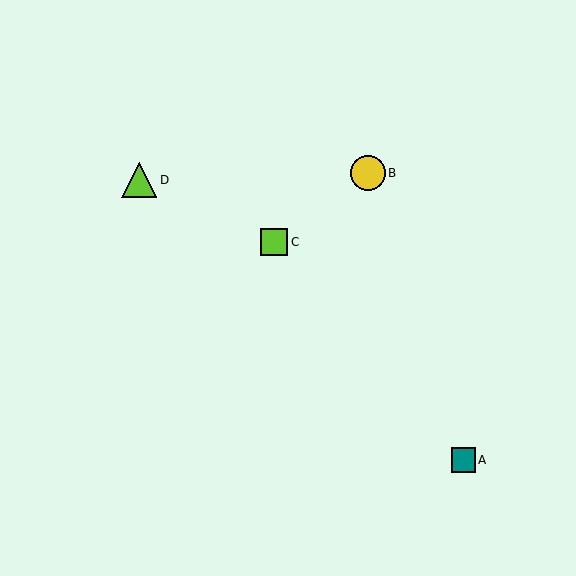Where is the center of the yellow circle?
The center of the yellow circle is at (368, 173).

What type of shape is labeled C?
Shape C is a lime square.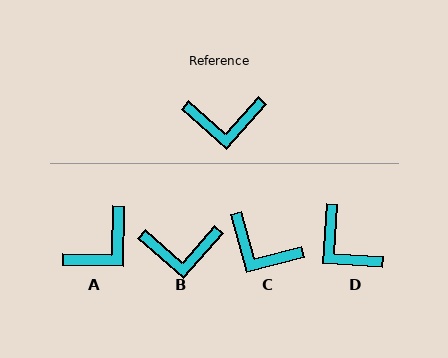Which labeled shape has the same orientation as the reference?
B.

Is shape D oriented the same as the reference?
No, it is off by about 52 degrees.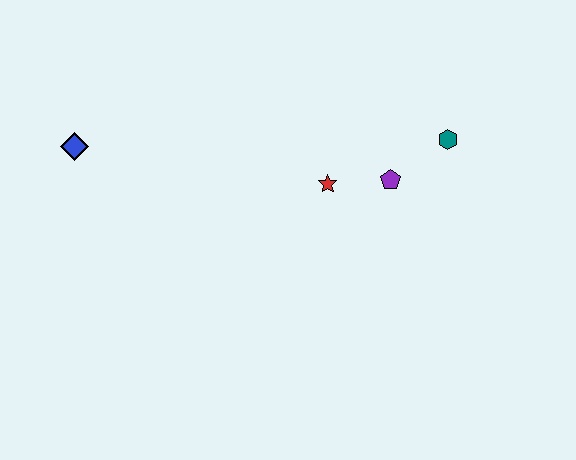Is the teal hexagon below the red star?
No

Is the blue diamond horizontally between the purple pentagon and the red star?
No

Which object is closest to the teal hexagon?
The purple pentagon is closest to the teal hexagon.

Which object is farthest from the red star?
The blue diamond is farthest from the red star.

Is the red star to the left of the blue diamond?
No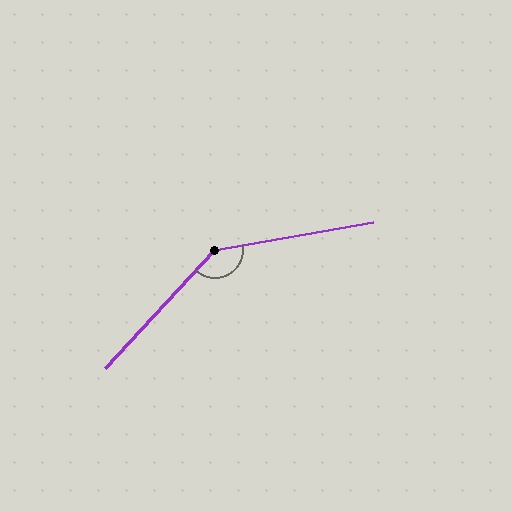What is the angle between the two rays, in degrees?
Approximately 143 degrees.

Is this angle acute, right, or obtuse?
It is obtuse.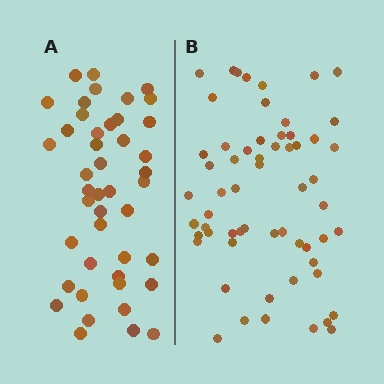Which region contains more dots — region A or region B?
Region B (the right region) has more dots.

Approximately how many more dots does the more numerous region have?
Region B has approximately 15 more dots than region A.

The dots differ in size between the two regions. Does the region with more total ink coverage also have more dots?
No. Region A has more total ink coverage because its dots are larger, but region B actually contains more individual dots. Total area can be misleading — the number of items is what matters here.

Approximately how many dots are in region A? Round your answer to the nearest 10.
About 40 dots. (The exact count is 44, which rounds to 40.)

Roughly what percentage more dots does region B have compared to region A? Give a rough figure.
About 35% more.